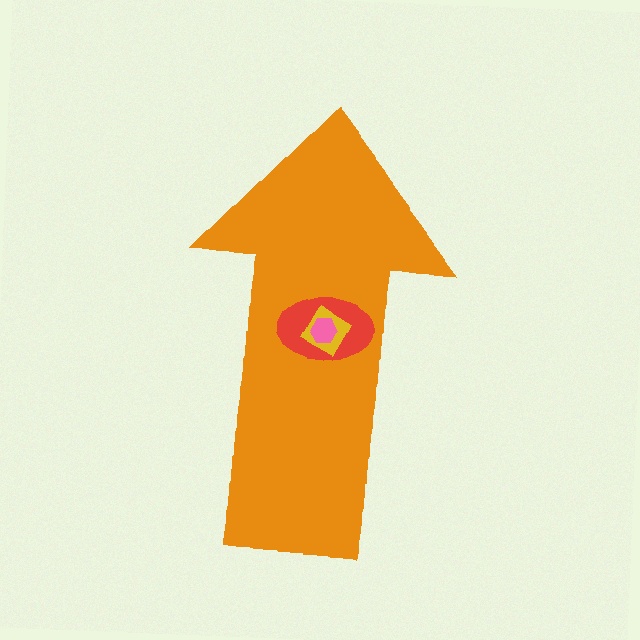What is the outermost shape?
The orange arrow.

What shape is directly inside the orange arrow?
The red ellipse.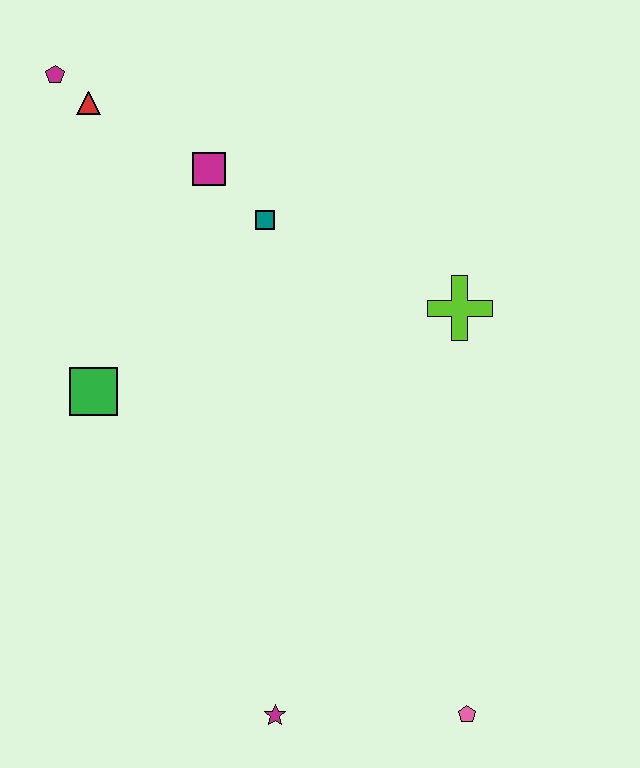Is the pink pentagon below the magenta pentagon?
Yes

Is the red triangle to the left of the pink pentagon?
Yes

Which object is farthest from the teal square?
The pink pentagon is farthest from the teal square.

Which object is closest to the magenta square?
The teal square is closest to the magenta square.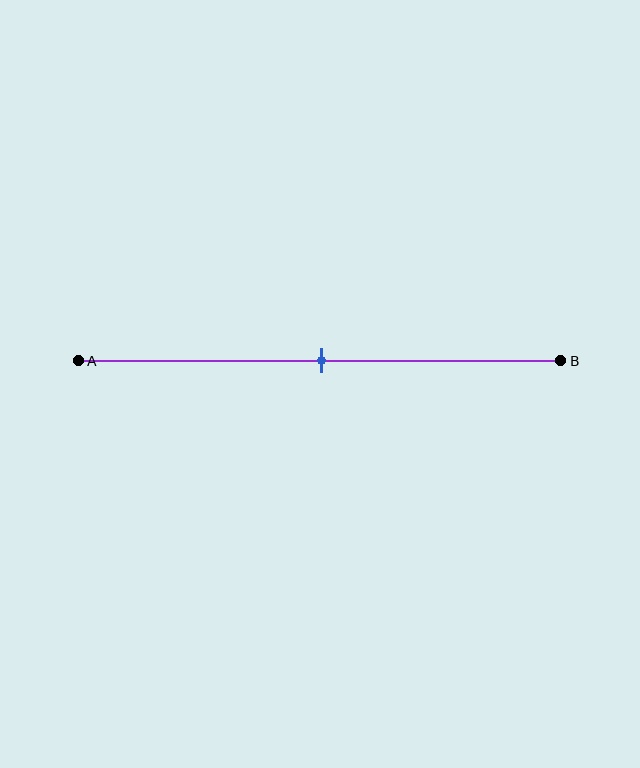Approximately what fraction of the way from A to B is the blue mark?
The blue mark is approximately 50% of the way from A to B.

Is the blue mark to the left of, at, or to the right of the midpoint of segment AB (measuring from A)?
The blue mark is approximately at the midpoint of segment AB.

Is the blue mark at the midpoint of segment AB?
Yes, the mark is approximately at the midpoint.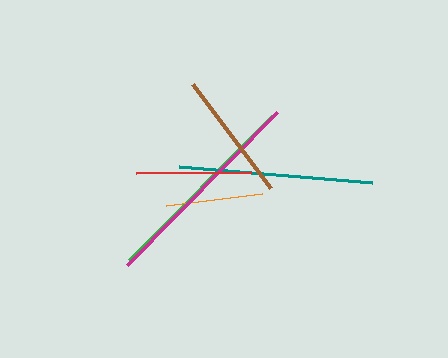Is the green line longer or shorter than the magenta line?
The magenta line is longer than the green line.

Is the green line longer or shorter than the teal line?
The green line is longer than the teal line.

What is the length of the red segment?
The red segment is approximately 115 pixels long.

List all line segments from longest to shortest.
From longest to shortest: magenta, green, teal, brown, red, orange.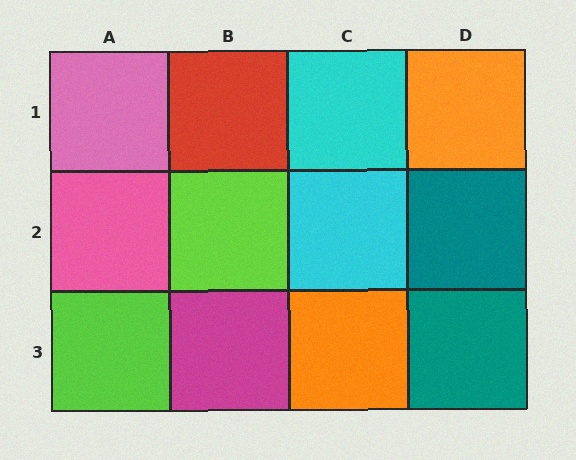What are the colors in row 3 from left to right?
Lime, magenta, orange, teal.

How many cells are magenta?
1 cell is magenta.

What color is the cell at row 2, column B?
Lime.